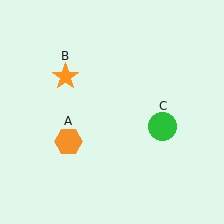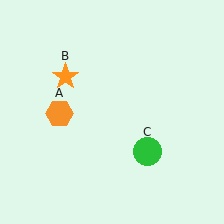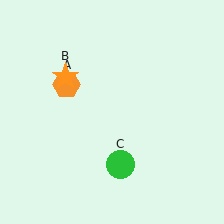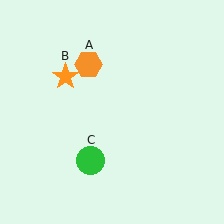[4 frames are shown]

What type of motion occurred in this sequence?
The orange hexagon (object A), green circle (object C) rotated clockwise around the center of the scene.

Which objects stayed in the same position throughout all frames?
Orange star (object B) remained stationary.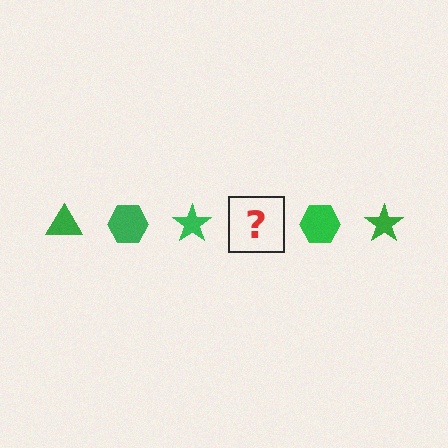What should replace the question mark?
The question mark should be replaced with a green triangle.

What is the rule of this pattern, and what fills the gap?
The rule is that the pattern cycles through triangle, hexagon, star shapes in green. The gap should be filled with a green triangle.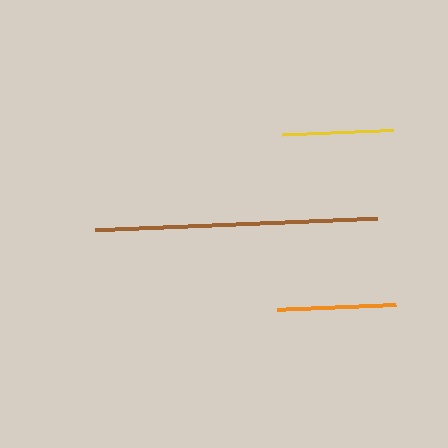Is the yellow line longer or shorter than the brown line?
The brown line is longer than the yellow line.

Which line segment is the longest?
The brown line is the longest at approximately 282 pixels.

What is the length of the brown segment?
The brown segment is approximately 282 pixels long.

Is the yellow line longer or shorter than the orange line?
The orange line is longer than the yellow line.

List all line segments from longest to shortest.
From longest to shortest: brown, orange, yellow.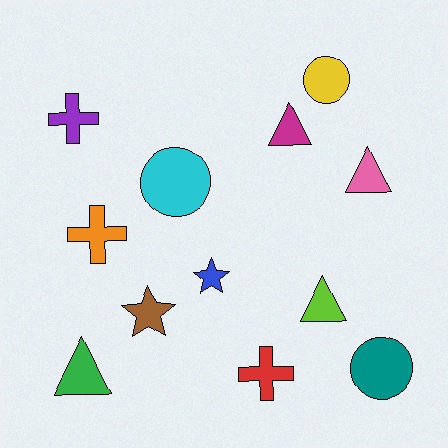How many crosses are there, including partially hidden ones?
There are 3 crosses.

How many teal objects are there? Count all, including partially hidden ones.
There is 1 teal object.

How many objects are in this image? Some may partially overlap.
There are 12 objects.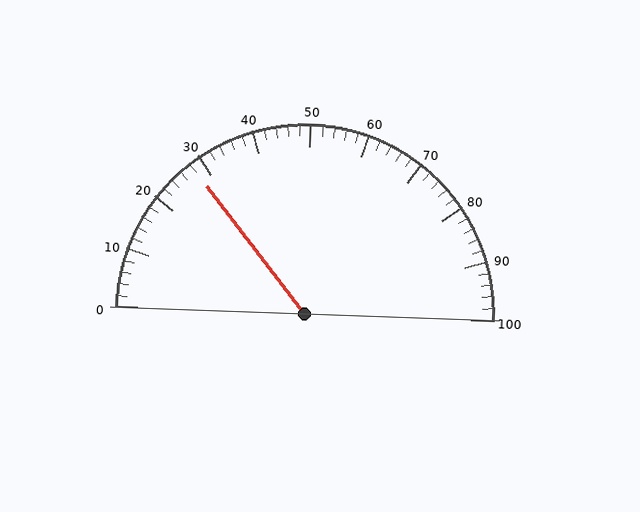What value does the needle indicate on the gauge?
The needle indicates approximately 28.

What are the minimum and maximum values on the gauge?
The gauge ranges from 0 to 100.